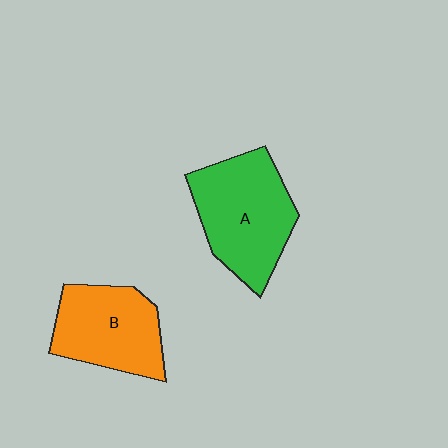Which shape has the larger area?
Shape A (green).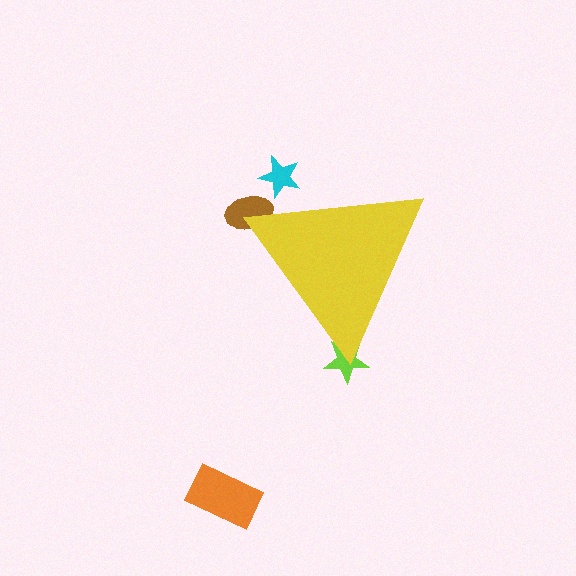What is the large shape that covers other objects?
A yellow triangle.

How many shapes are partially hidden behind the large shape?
3 shapes are partially hidden.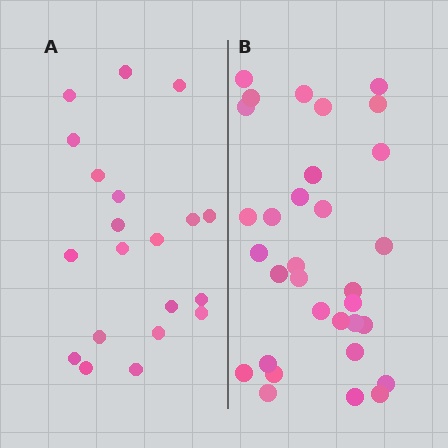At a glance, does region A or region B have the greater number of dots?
Region B (the right region) has more dots.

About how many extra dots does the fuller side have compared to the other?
Region B has roughly 12 or so more dots than region A.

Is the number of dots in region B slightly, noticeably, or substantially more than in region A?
Region B has substantially more. The ratio is roughly 1.6 to 1.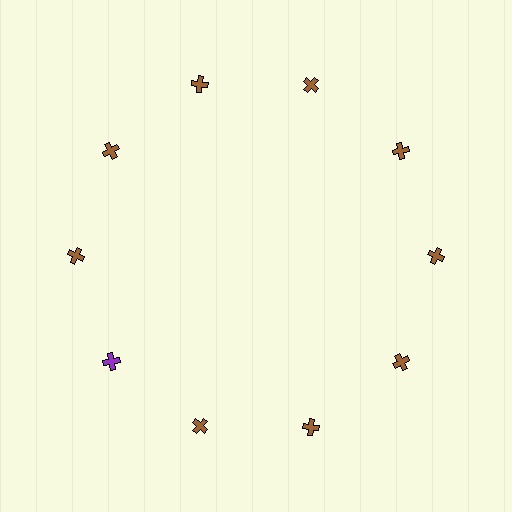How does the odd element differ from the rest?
It has a different color: purple instead of brown.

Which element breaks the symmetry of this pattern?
The purple cross at roughly the 8 o'clock position breaks the symmetry. All other shapes are brown crosses.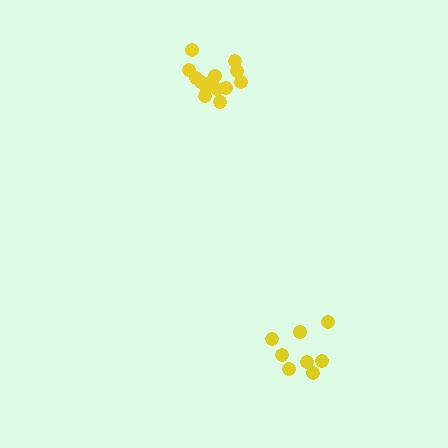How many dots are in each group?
Group 1: 8 dots, Group 2: 14 dots (22 total).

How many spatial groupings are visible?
There are 2 spatial groupings.